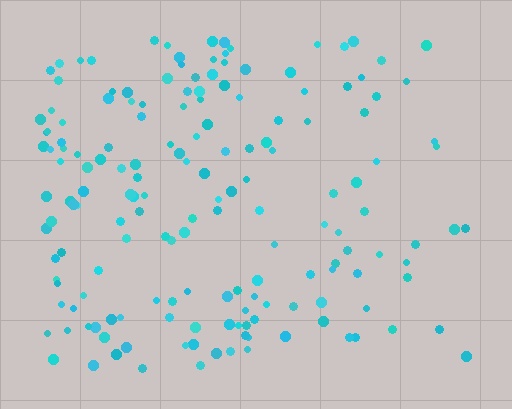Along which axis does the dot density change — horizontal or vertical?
Horizontal.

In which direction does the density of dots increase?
From right to left, with the left side densest.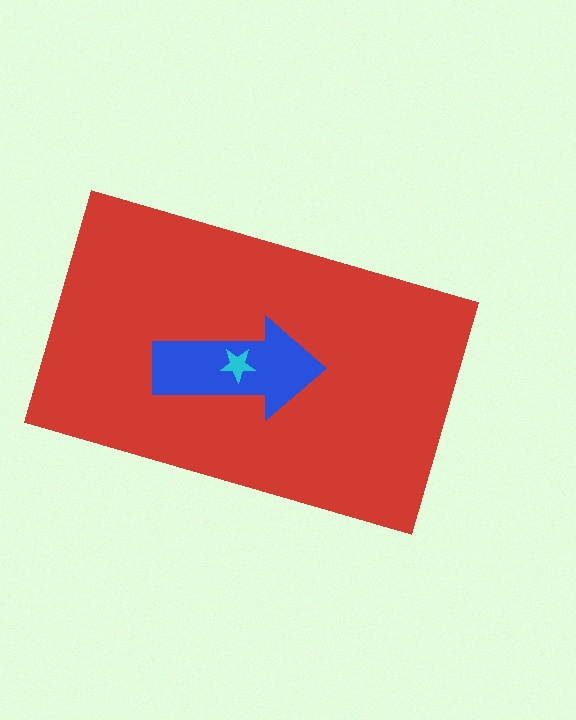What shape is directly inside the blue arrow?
The cyan star.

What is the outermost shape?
The red rectangle.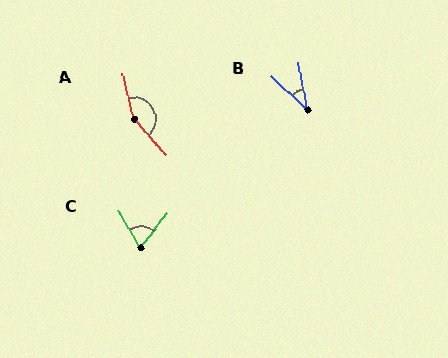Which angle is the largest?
A, at approximately 152 degrees.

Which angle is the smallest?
B, at approximately 37 degrees.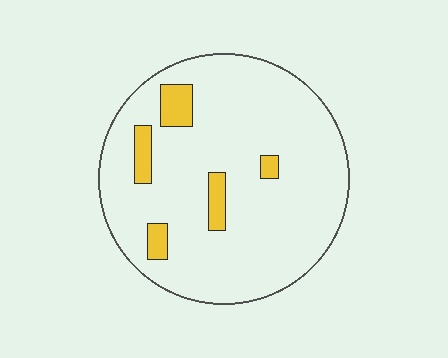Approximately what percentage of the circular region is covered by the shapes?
Approximately 10%.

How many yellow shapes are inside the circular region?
5.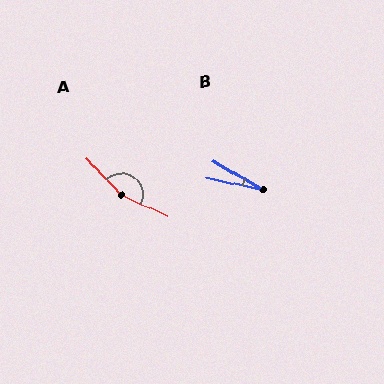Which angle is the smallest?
B, at approximately 17 degrees.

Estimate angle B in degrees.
Approximately 17 degrees.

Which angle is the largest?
A, at approximately 158 degrees.